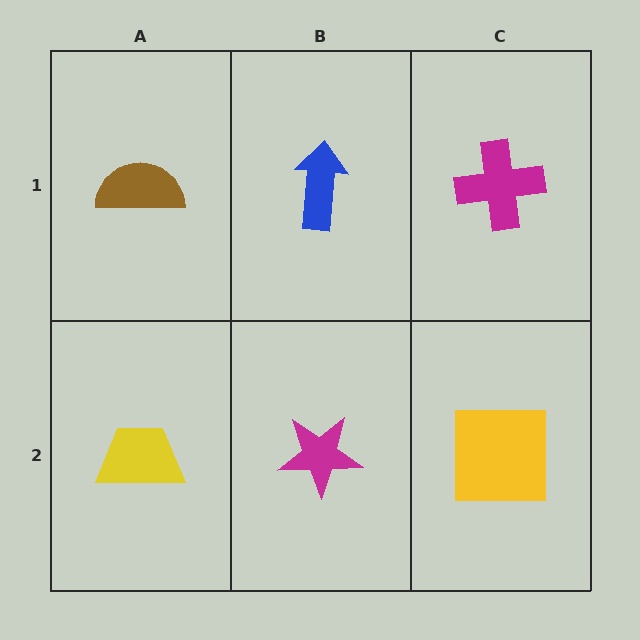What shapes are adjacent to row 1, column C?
A yellow square (row 2, column C), a blue arrow (row 1, column B).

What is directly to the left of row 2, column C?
A magenta star.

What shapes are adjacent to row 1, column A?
A yellow trapezoid (row 2, column A), a blue arrow (row 1, column B).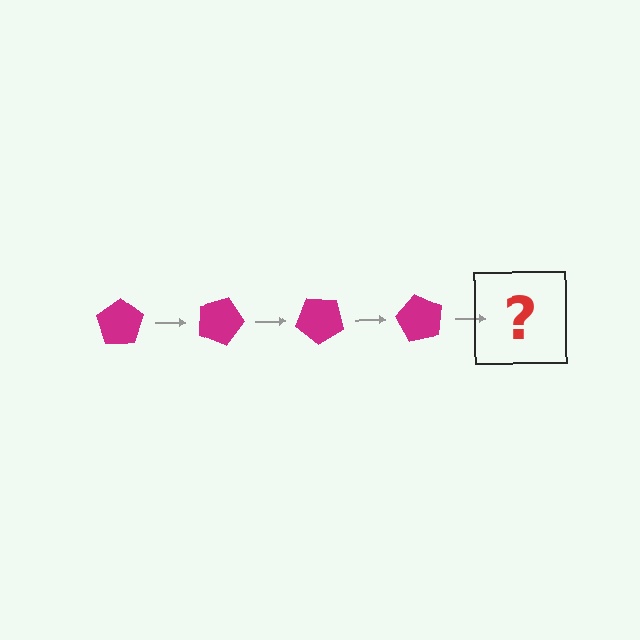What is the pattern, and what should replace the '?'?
The pattern is that the pentagon rotates 20 degrees each step. The '?' should be a magenta pentagon rotated 80 degrees.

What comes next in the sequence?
The next element should be a magenta pentagon rotated 80 degrees.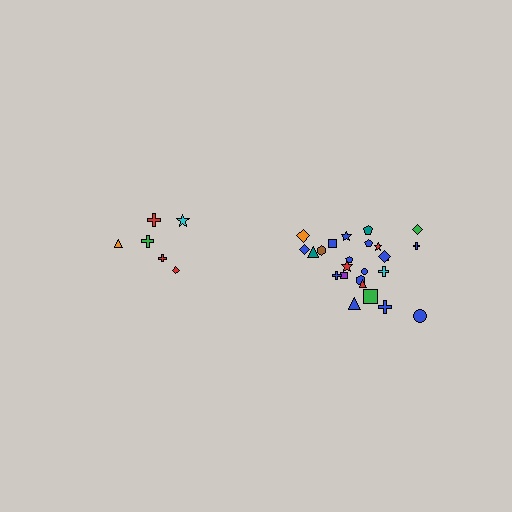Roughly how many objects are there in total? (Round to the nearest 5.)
Roughly 30 objects in total.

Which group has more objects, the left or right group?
The right group.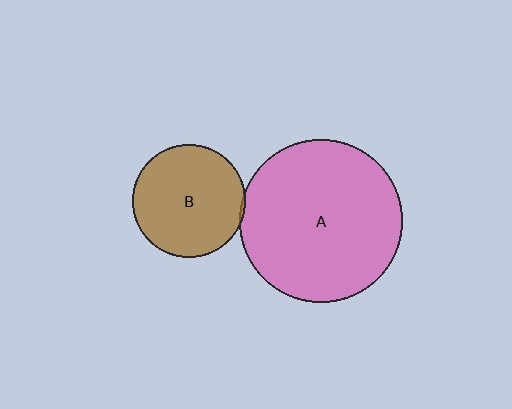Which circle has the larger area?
Circle A (pink).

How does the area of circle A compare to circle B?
Approximately 2.1 times.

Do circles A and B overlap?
Yes.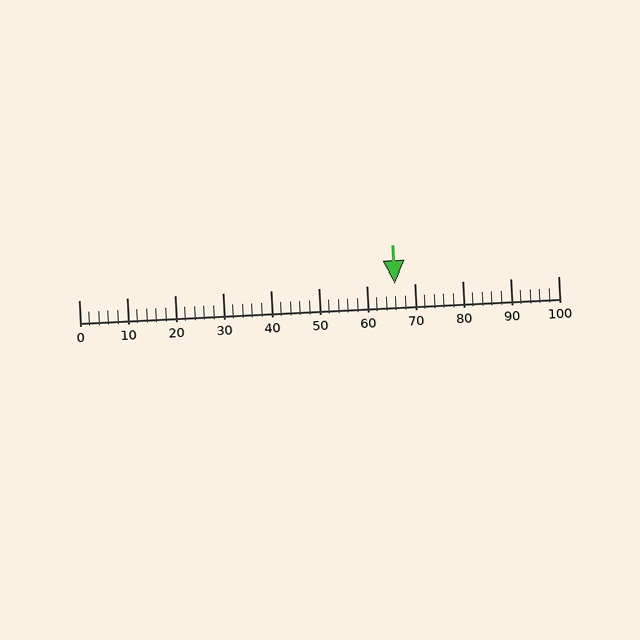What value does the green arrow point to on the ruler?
The green arrow points to approximately 66.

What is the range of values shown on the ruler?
The ruler shows values from 0 to 100.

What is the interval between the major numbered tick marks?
The major tick marks are spaced 10 units apart.